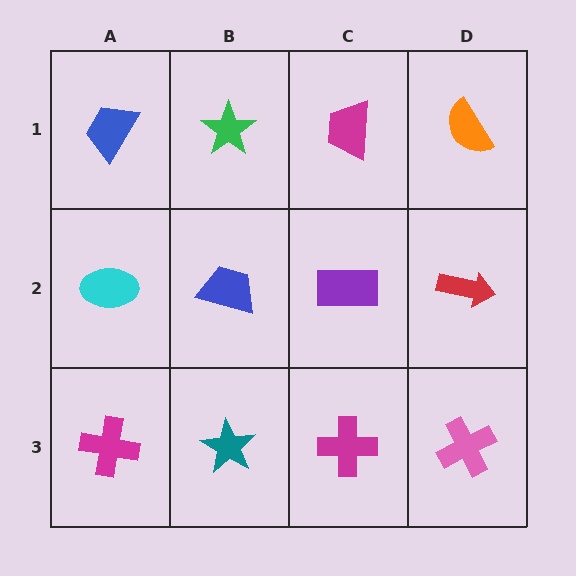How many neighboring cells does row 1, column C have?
3.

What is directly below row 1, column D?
A red arrow.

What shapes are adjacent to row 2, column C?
A magenta trapezoid (row 1, column C), a magenta cross (row 3, column C), a blue trapezoid (row 2, column B), a red arrow (row 2, column D).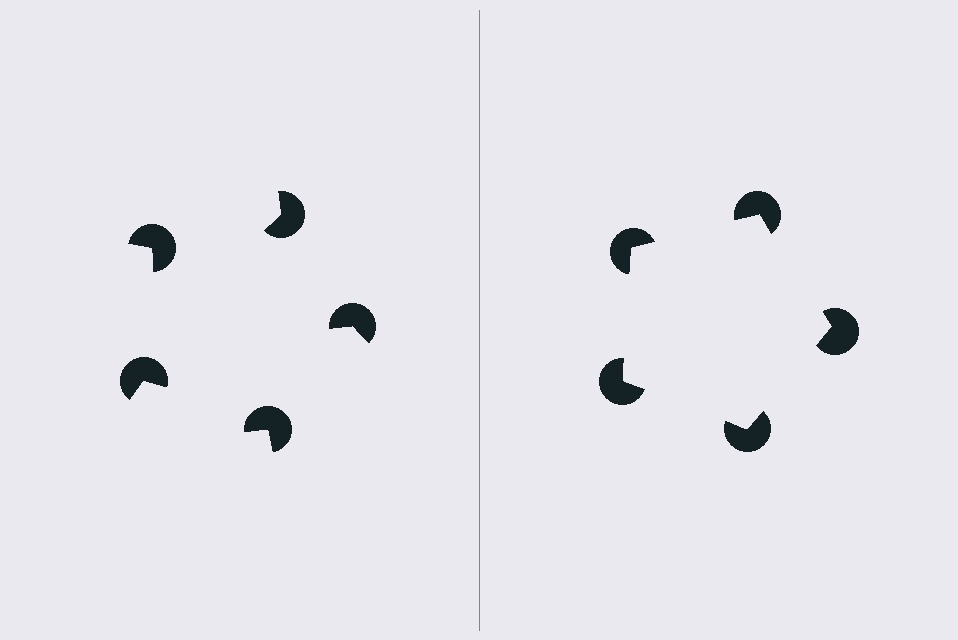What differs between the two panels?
The pac-man discs are positioned identically on both sides; only the wedge orientations differ. On the right they align to a pentagon; on the left they are misaligned.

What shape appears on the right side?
An illusory pentagon.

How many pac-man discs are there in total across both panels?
10 — 5 on each side.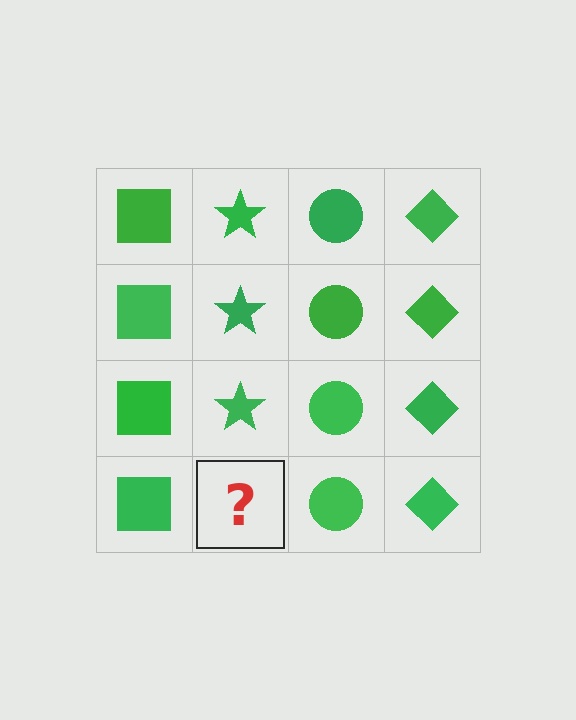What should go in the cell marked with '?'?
The missing cell should contain a green star.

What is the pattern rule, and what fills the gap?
The rule is that each column has a consistent shape. The gap should be filled with a green star.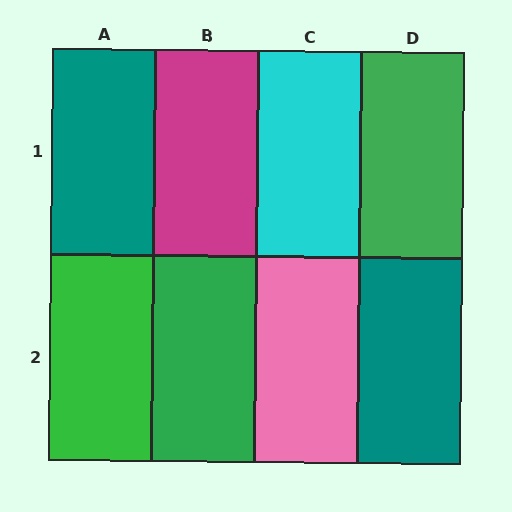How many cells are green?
3 cells are green.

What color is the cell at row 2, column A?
Green.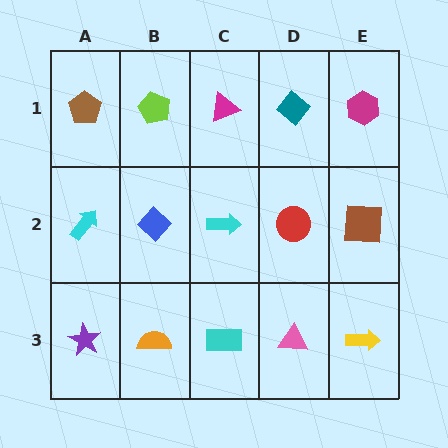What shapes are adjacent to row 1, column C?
A cyan arrow (row 2, column C), a lime pentagon (row 1, column B), a teal diamond (row 1, column D).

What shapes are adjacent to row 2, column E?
A magenta hexagon (row 1, column E), a yellow arrow (row 3, column E), a red circle (row 2, column D).